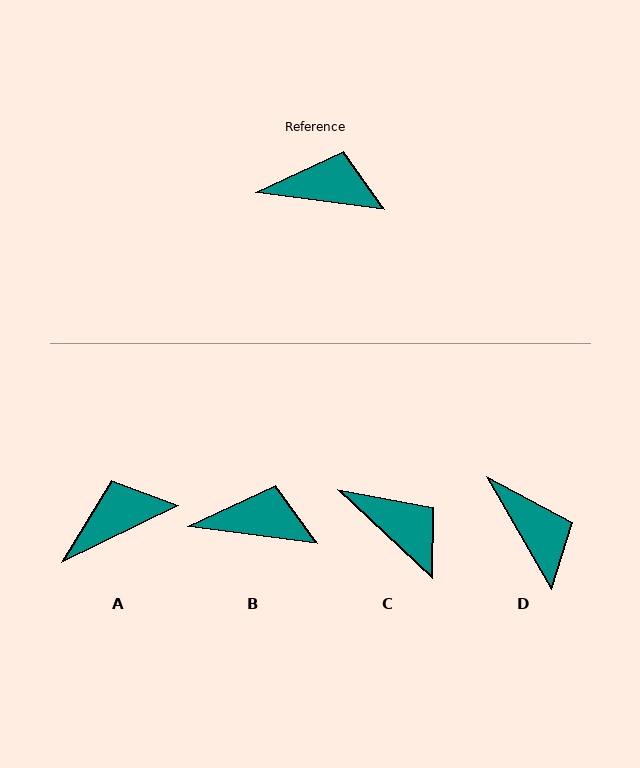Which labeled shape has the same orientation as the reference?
B.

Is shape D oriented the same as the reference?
No, it is off by about 53 degrees.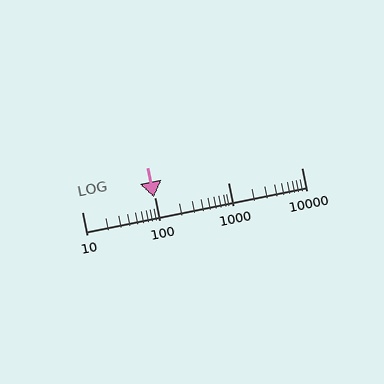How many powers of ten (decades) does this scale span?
The scale spans 3 decades, from 10 to 10000.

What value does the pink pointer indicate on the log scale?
The pointer indicates approximately 95.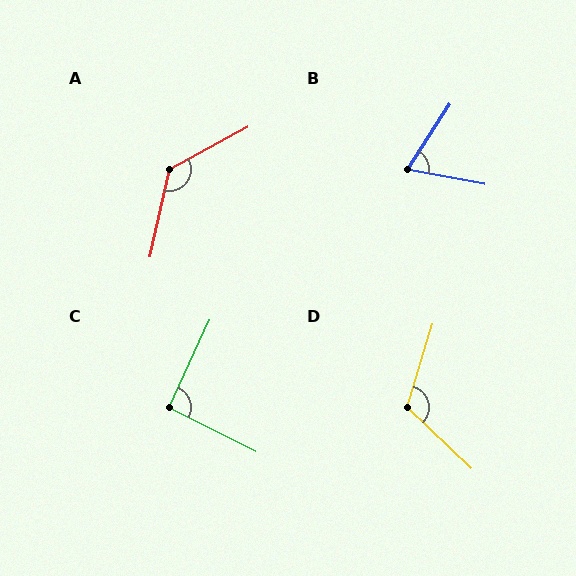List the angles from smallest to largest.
B (68°), C (92°), D (117°), A (131°).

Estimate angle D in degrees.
Approximately 117 degrees.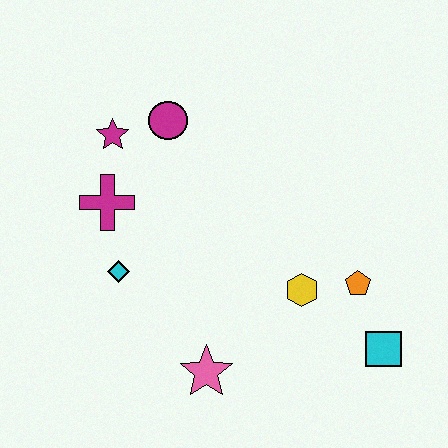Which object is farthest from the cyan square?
The magenta star is farthest from the cyan square.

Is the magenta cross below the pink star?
No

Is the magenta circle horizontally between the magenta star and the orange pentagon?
Yes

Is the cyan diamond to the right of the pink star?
No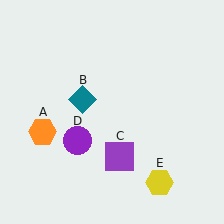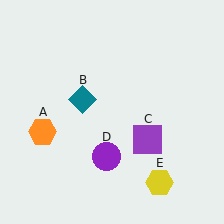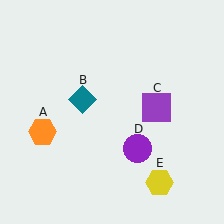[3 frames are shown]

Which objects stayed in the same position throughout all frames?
Orange hexagon (object A) and teal diamond (object B) and yellow hexagon (object E) remained stationary.